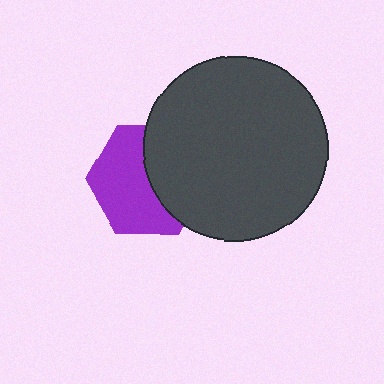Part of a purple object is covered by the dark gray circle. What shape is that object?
It is a hexagon.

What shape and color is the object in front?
The object in front is a dark gray circle.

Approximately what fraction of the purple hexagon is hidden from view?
Roughly 43% of the purple hexagon is hidden behind the dark gray circle.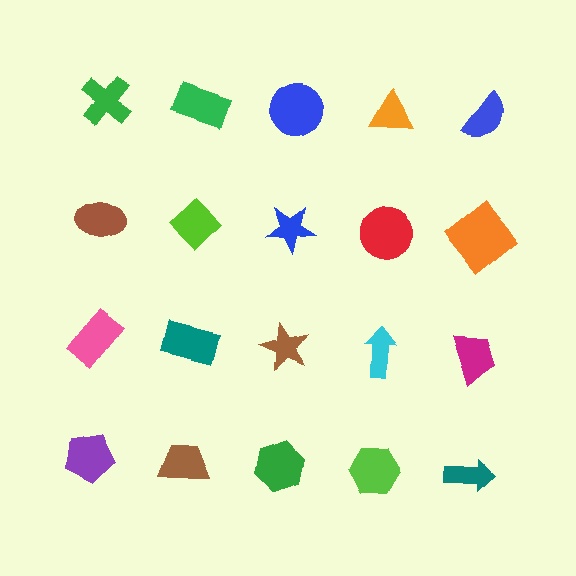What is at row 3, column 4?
A cyan arrow.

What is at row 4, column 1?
A purple pentagon.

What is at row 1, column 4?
An orange triangle.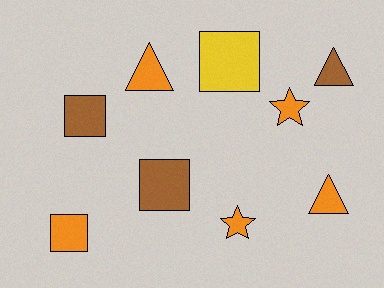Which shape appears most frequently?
Square, with 4 objects.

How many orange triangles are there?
There are 2 orange triangles.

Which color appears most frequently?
Orange, with 5 objects.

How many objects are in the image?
There are 9 objects.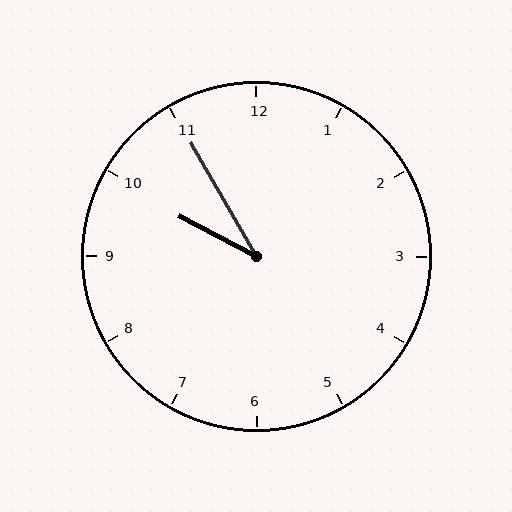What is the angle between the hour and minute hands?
Approximately 32 degrees.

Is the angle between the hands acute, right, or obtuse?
It is acute.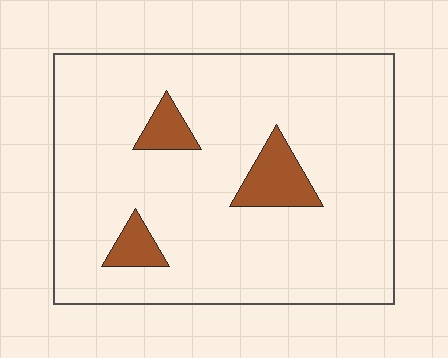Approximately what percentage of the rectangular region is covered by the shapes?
Approximately 10%.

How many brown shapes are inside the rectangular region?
3.